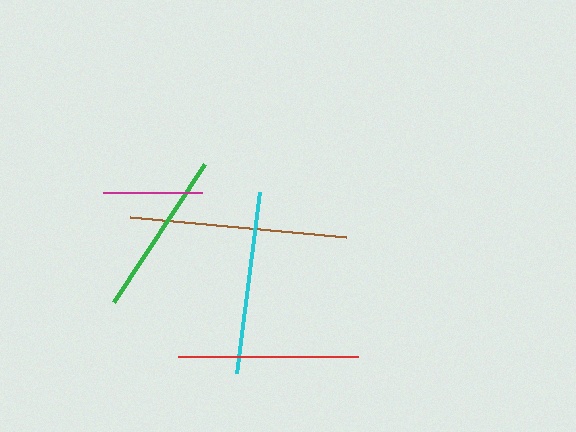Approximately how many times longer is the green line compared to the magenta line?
The green line is approximately 1.7 times the length of the magenta line.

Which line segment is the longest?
The brown line is the longest at approximately 216 pixels.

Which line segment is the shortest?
The magenta line is the shortest at approximately 99 pixels.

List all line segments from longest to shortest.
From longest to shortest: brown, cyan, red, green, magenta.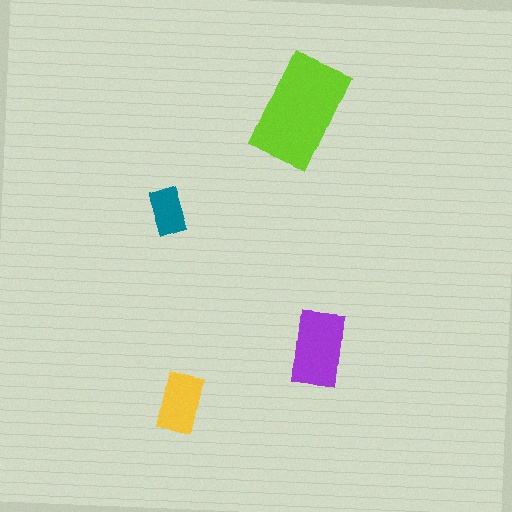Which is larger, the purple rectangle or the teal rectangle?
The purple one.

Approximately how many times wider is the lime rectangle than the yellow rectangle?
About 2 times wider.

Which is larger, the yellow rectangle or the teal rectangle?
The yellow one.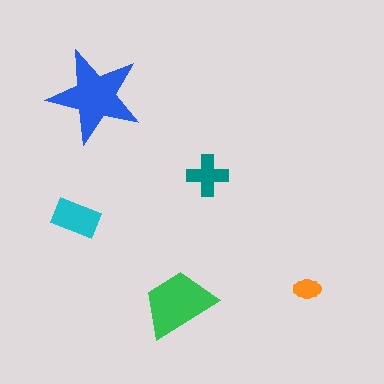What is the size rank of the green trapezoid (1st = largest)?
2nd.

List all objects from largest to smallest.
The blue star, the green trapezoid, the cyan rectangle, the teal cross, the orange ellipse.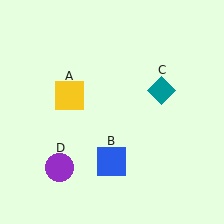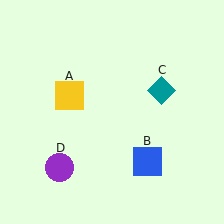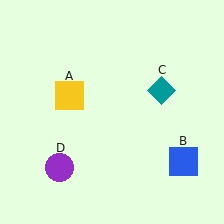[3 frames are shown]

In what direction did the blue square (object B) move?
The blue square (object B) moved right.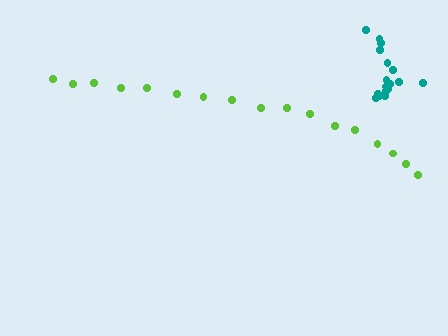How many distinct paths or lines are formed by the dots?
There are 2 distinct paths.